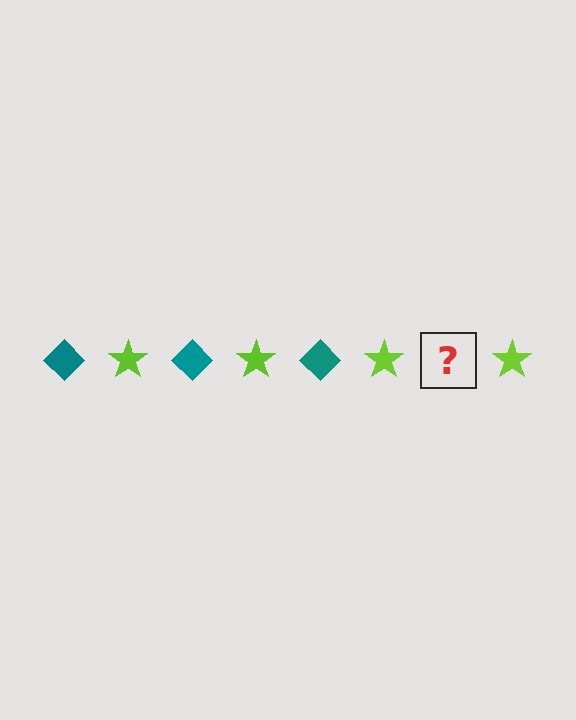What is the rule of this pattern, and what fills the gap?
The rule is that the pattern alternates between teal diamond and lime star. The gap should be filled with a teal diamond.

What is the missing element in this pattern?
The missing element is a teal diamond.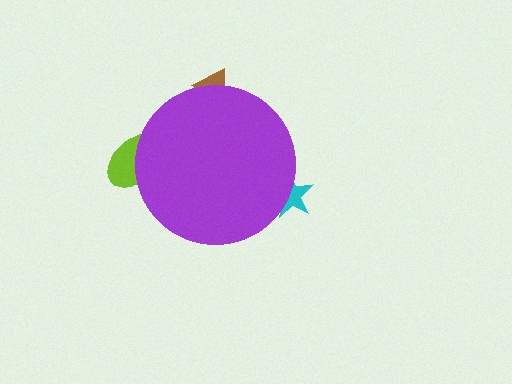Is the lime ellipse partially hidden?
Yes, the lime ellipse is partially hidden behind the purple circle.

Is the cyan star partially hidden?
Yes, the cyan star is partially hidden behind the purple circle.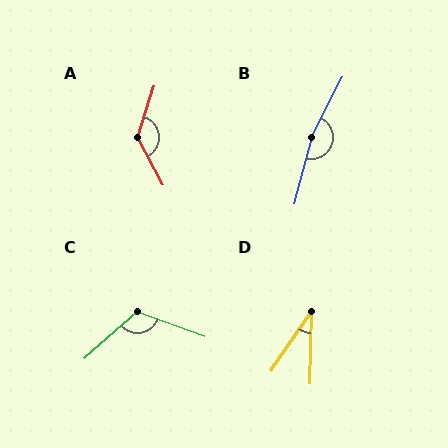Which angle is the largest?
B, at approximately 167 degrees.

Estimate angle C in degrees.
Approximately 118 degrees.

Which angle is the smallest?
D, at approximately 33 degrees.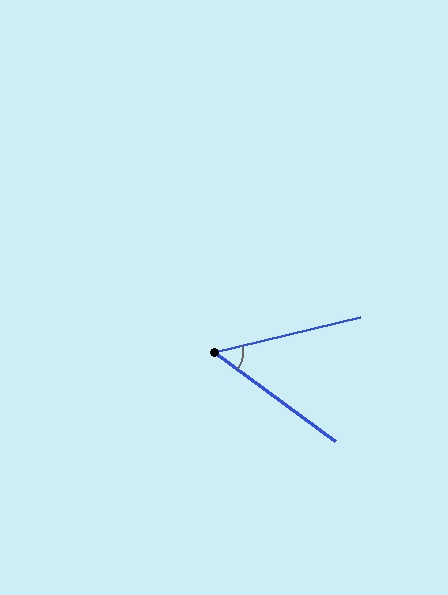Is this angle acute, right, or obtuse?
It is acute.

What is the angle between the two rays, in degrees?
Approximately 50 degrees.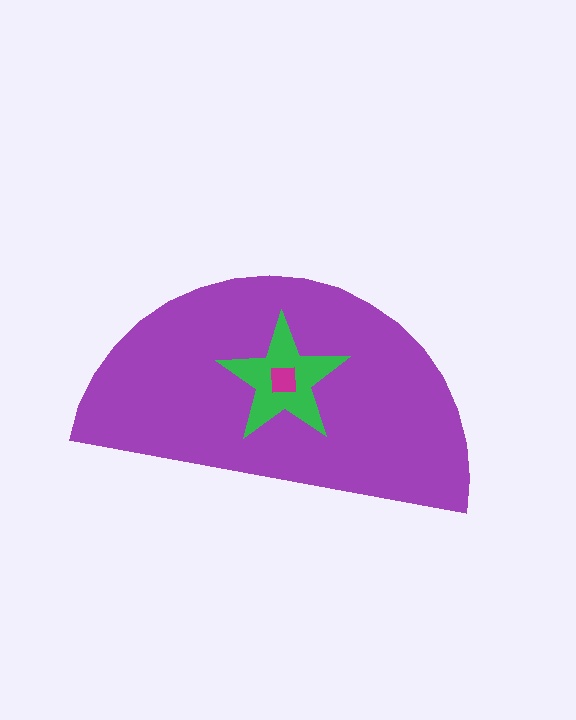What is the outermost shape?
The purple semicircle.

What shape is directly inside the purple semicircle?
The green star.